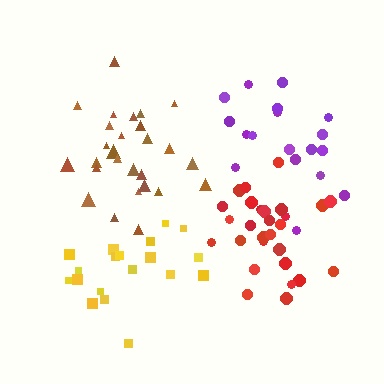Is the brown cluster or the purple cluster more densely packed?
Brown.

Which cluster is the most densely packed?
Red.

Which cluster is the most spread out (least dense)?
Purple.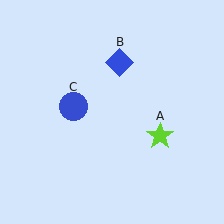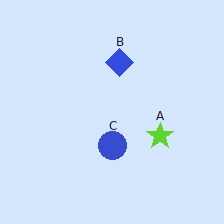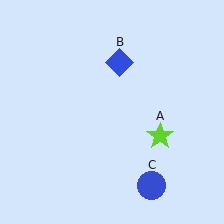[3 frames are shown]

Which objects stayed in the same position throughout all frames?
Lime star (object A) and blue diamond (object B) remained stationary.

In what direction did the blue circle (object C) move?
The blue circle (object C) moved down and to the right.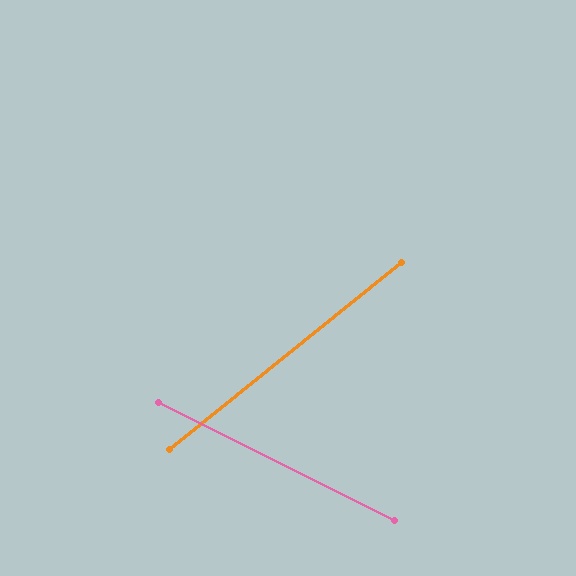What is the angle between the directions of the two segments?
Approximately 66 degrees.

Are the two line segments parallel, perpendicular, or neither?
Neither parallel nor perpendicular — they differ by about 66°.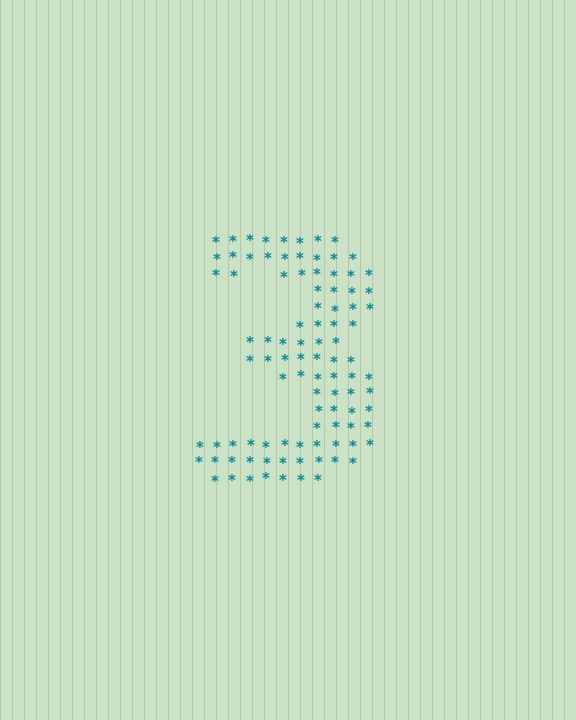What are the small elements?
The small elements are asterisks.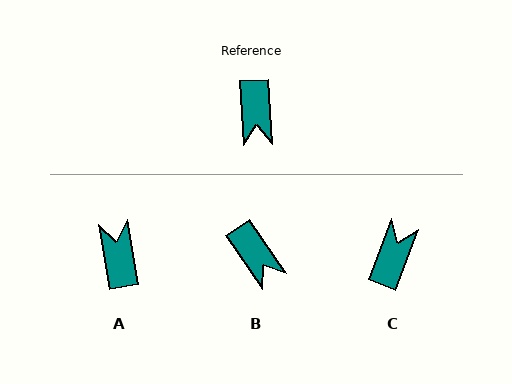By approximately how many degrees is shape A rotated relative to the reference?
Approximately 174 degrees clockwise.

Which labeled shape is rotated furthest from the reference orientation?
A, about 174 degrees away.